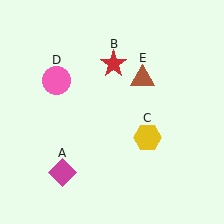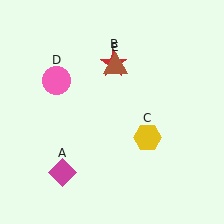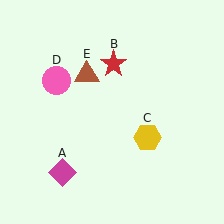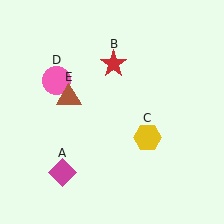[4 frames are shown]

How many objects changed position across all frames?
1 object changed position: brown triangle (object E).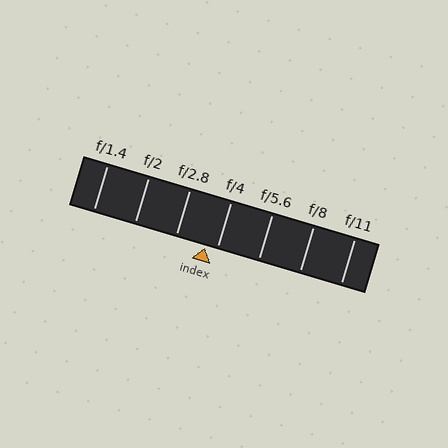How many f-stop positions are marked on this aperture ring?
There are 7 f-stop positions marked.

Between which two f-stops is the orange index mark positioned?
The index mark is between f/2.8 and f/4.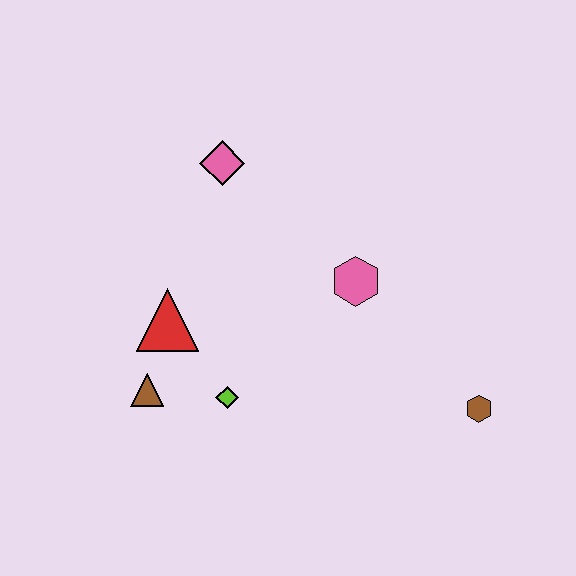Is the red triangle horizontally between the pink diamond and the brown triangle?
Yes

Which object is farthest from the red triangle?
The brown hexagon is farthest from the red triangle.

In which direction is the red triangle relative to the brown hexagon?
The red triangle is to the left of the brown hexagon.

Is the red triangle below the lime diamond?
No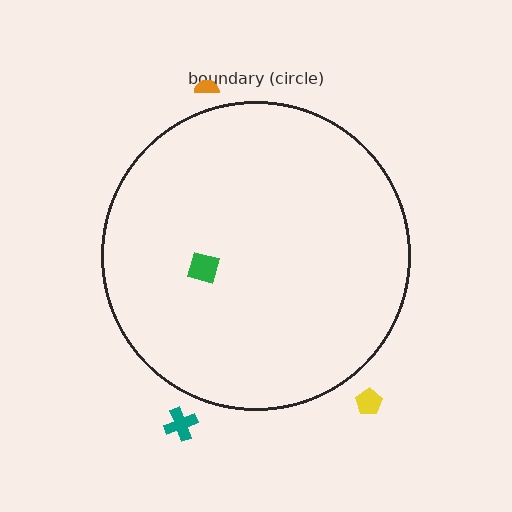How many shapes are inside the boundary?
1 inside, 3 outside.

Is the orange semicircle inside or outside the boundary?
Outside.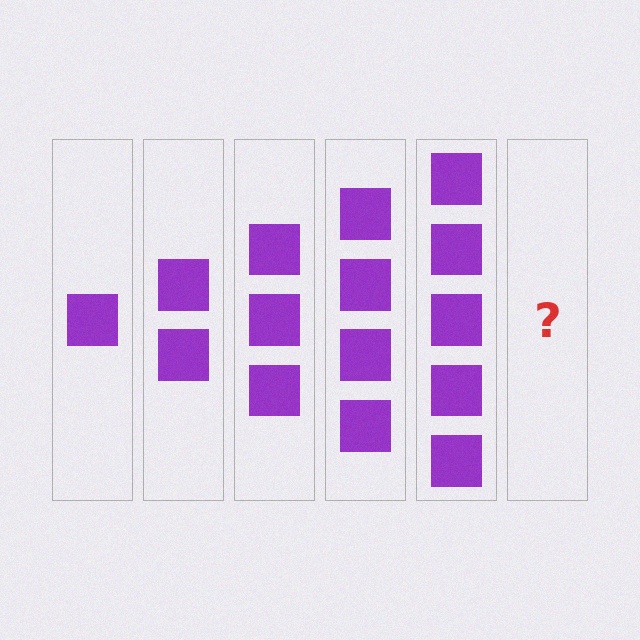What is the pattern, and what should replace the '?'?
The pattern is that each step adds one more square. The '?' should be 6 squares.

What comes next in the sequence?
The next element should be 6 squares.